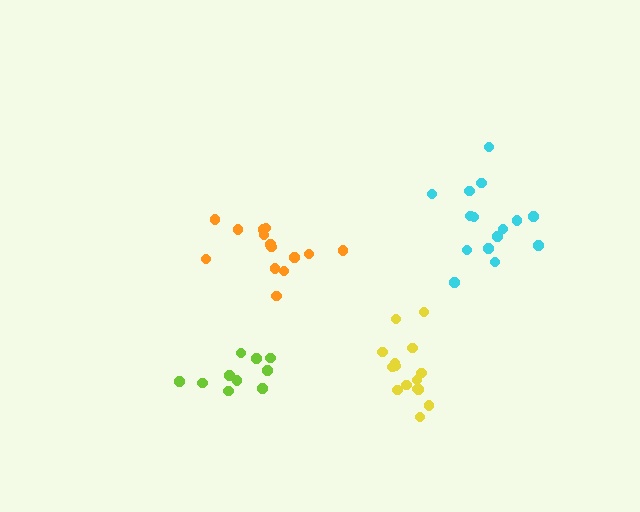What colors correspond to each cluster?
The clusters are colored: orange, cyan, yellow, lime.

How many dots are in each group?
Group 1: 14 dots, Group 2: 15 dots, Group 3: 15 dots, Group 4: 10 dots (54 total).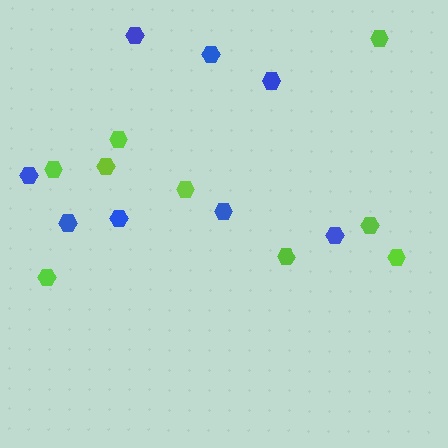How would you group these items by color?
There are 2 groups: one group of blue hexagons (8) and one group of lime hexagons (9).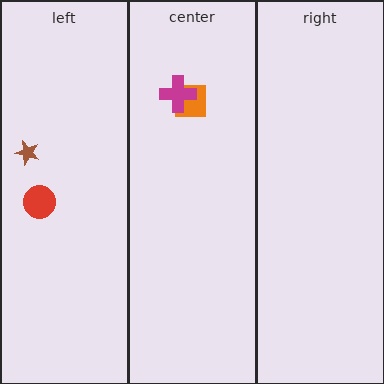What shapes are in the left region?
The brown star, the red circle.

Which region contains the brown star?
The left region.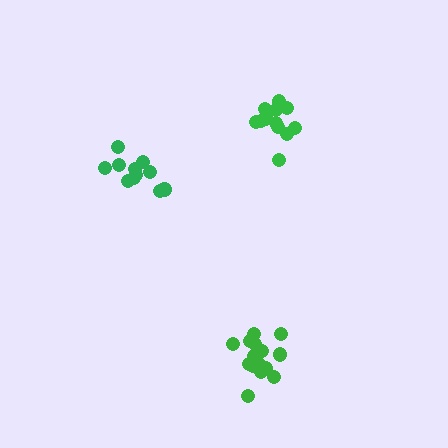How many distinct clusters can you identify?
There are 3 distinct clusters.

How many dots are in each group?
Group 1: 11 dots, Group 2: 13 dots, Group 3: 15 dots (39 total).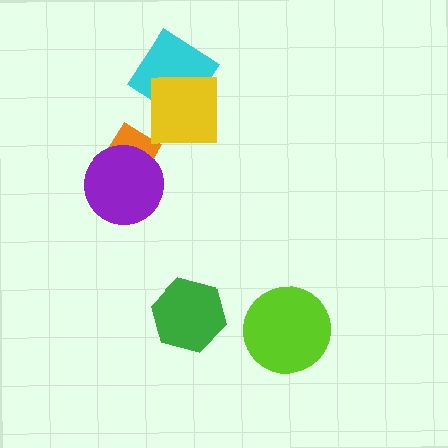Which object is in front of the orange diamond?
The purple circle is in front of the orange diamond.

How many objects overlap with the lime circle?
0 objects overlap with the lime circle.